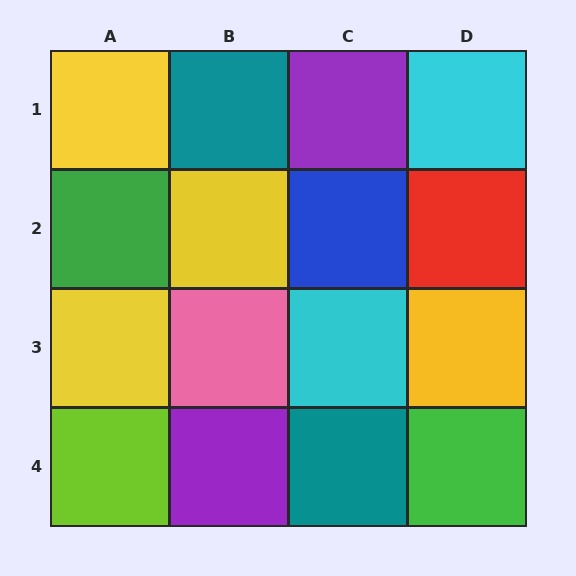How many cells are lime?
1 cell is lime.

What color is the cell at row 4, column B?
Purple.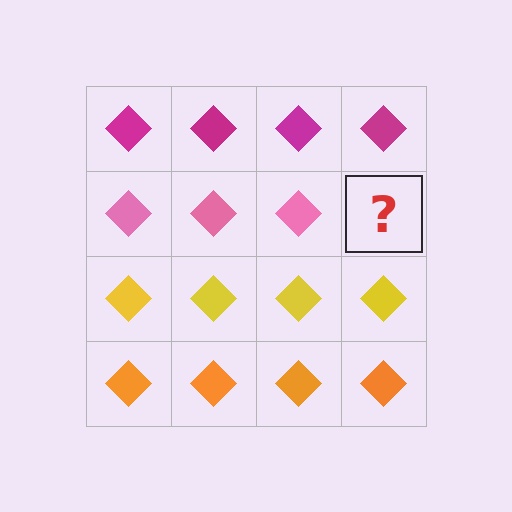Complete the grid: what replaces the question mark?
The question mark should be replaced with a pink diamond.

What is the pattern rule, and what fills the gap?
The rule is that each row has a consistent color. The gap should be filled with a pink diamond.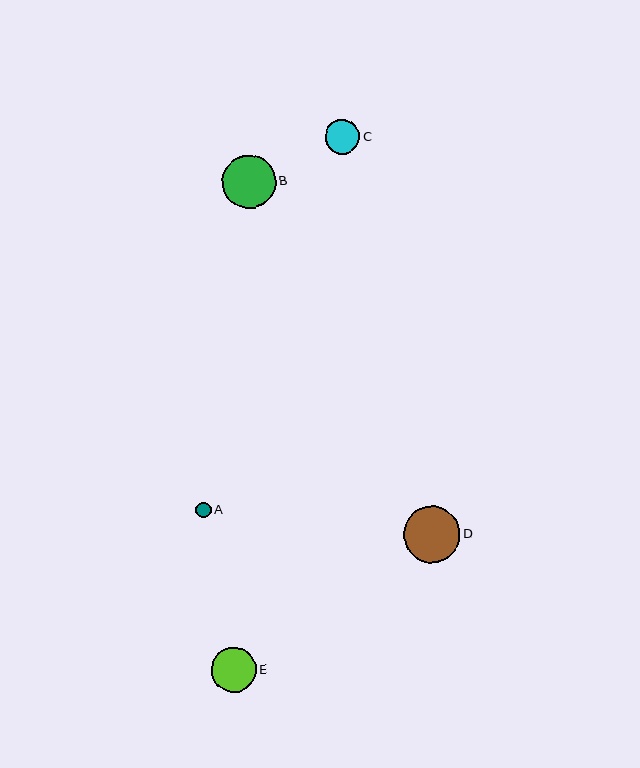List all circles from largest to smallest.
From largest to smallest: D, B, E, C, A.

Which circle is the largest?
Circle D is the largest with a size of approximately 57 pixels.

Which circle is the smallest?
Circle A is the smallest with a size of approximately 16 pixels.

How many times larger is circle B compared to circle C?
Circle B is approximately 1.5 times the size of circle C.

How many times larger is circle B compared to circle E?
Circle B is approximately 1.2 times the size of circle E.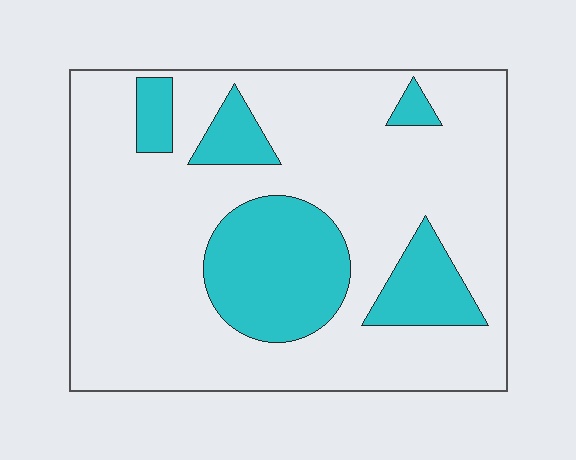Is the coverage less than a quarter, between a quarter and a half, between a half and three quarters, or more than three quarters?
Less than a quarter.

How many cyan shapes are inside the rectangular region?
5.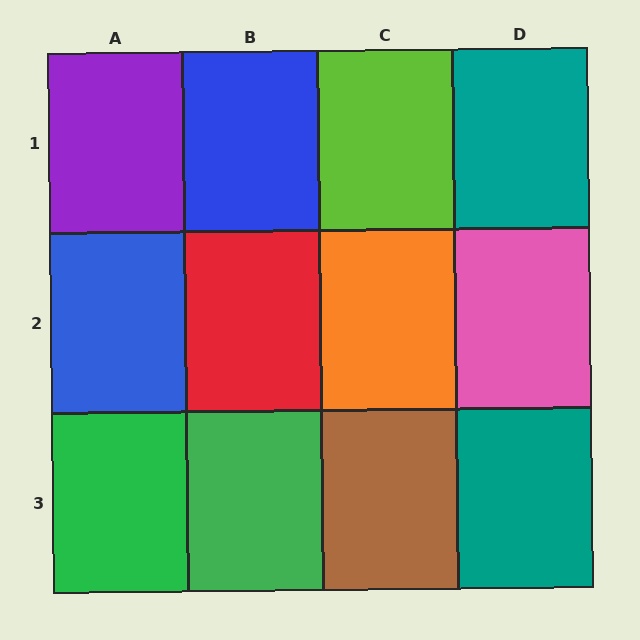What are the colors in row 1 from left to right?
Purple, blue, lime, teal.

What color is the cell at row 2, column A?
Blue.